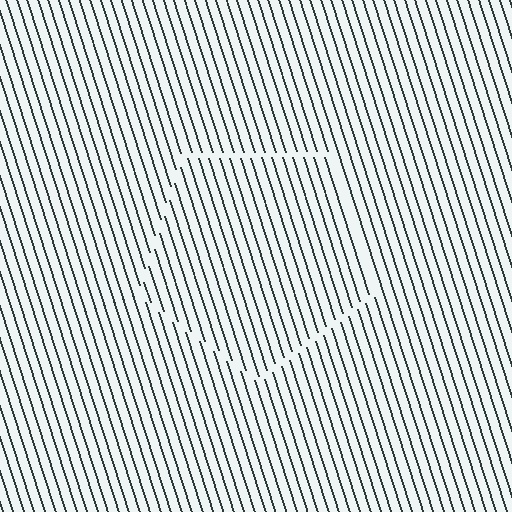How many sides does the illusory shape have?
5 sides — the line-ends trace a pentagon.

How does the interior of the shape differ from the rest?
The interior of the shape contains the same grating, shifted by half a period — the contour is defined by the phase discontinuity where line-ends from the inner and outer gratings abut.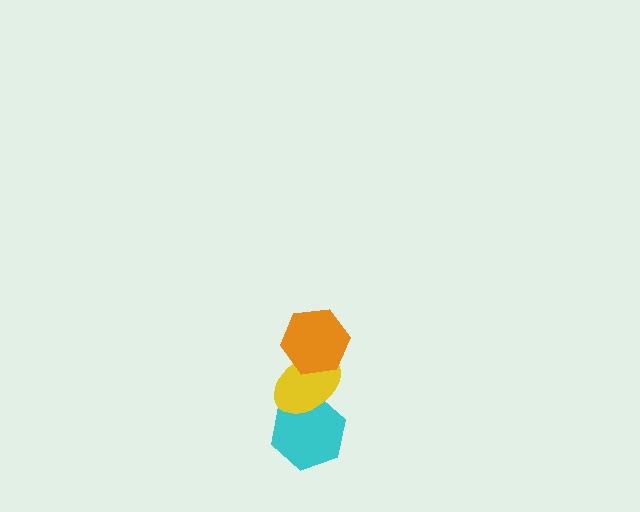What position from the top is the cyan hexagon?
The cyan hexagon is 3rd from the top.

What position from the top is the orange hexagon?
The orange hexagon is 1st from the top.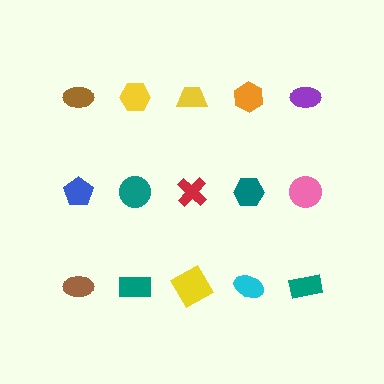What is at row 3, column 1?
A brown ellipse.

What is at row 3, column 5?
A teal rectangle.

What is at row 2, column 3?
A red cross.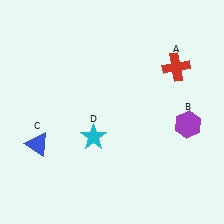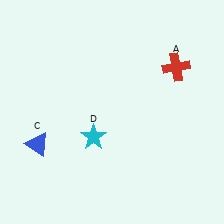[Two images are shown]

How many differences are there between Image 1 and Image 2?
There is 1 difference between the two images.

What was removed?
The purple hexagon (B) was removed in Image 2.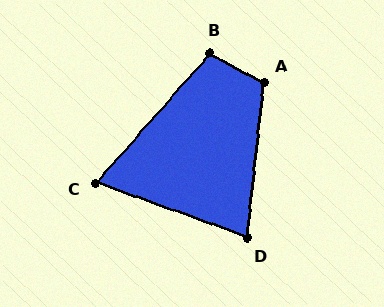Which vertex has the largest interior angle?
A, at approximately 112 degrees.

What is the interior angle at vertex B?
Approximately 104 degrees (obtuse).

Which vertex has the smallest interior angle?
C, at approximately 68 degrees.